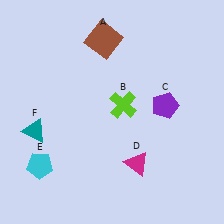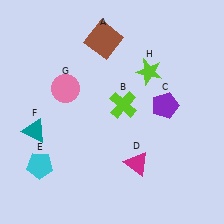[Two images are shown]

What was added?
A pink circle (G), a lime star (H) were added in Image 2.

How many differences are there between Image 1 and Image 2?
There are 2 differences between the two images.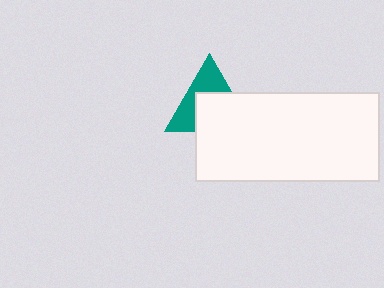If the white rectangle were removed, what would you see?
You would see the complete teal triangle.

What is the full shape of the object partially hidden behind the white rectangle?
The partially hidden object is a teal triangle.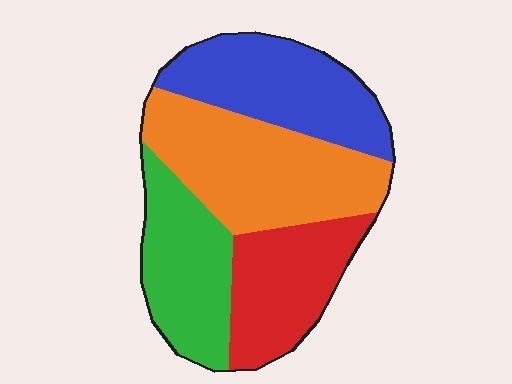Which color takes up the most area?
Orange, at roughly 30%.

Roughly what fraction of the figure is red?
Red covers roughly 20% of the figure.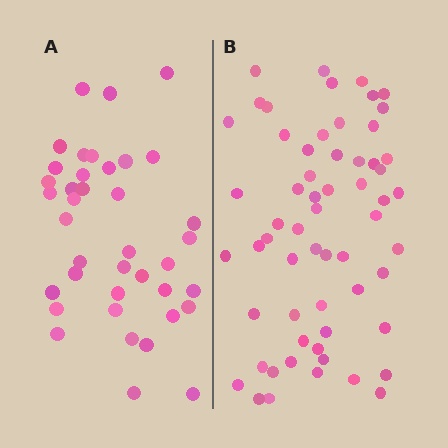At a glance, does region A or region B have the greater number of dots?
Region B (the right region) has more dots.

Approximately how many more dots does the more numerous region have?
Region B has approximately 20 more dots than region A.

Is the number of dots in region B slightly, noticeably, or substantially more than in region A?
Region B has substantially more. The ratio is roughly 1.5 to 1.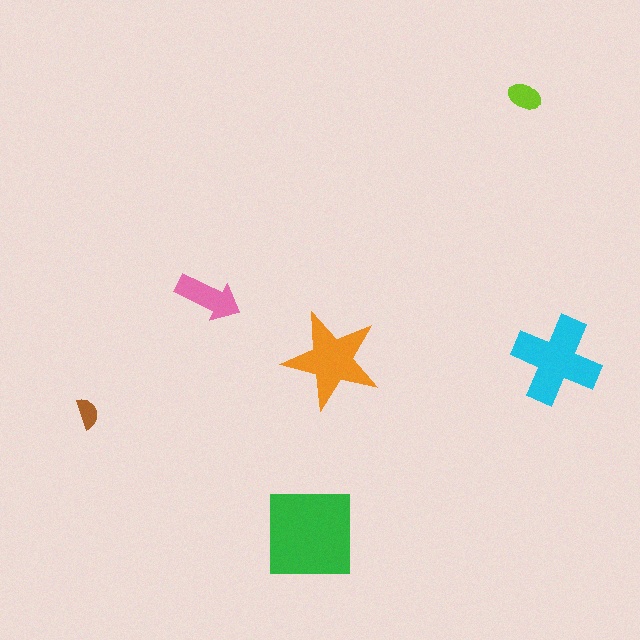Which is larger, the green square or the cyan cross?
The green square.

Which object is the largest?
The green square.